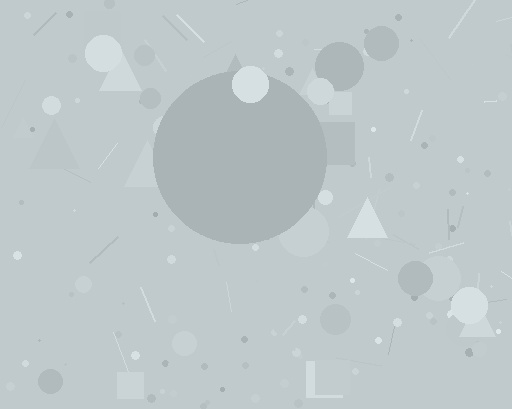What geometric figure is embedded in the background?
A circle is embedded in the background.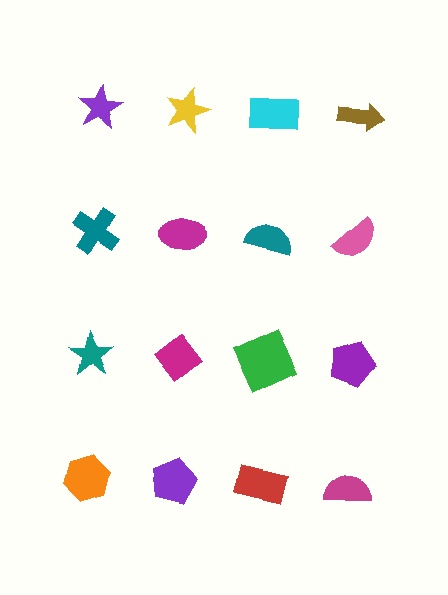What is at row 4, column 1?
An orange hexagon.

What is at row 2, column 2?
A magenta ellipse.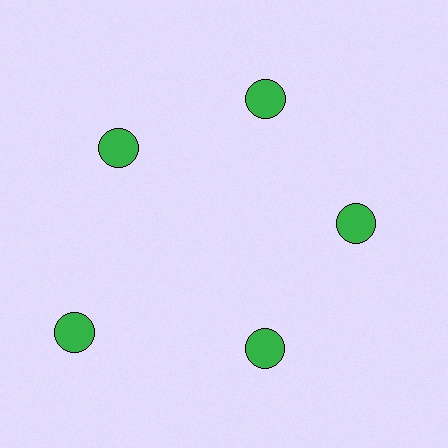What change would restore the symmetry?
The symmetry would be restored by moving it inward, back onto the ring so that all 5 circles sit at equal angles and equal distance from the center.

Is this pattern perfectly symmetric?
No. The 5 green circles are arranged in a ring, but one element near the 8 o'clock position is pushed outward from the center, breaking the 5-fold rotational symmetry.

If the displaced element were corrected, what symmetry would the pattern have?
It would have 5-fold rotational symmetry — the pattern would map onto itself every 72 degrees.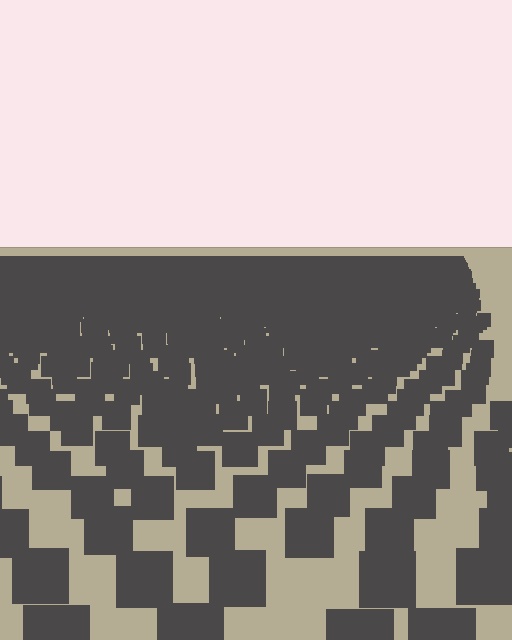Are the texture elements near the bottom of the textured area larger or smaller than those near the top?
Larger. Near the bottom, elements are closer to the viewer and appear at a bigger on-screen size.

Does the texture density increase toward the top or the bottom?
Density increases toward the top.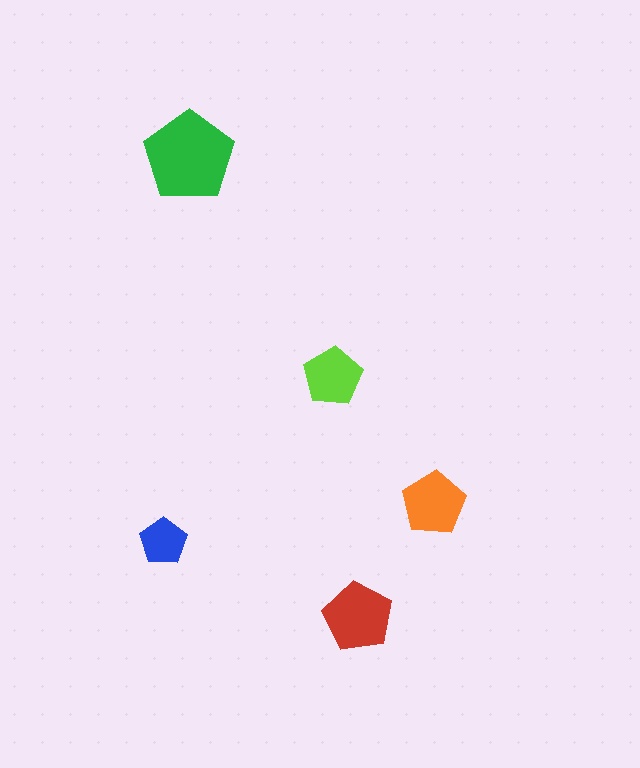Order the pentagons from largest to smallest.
the green one, the red one, the orange one, the lime one, the blue one.